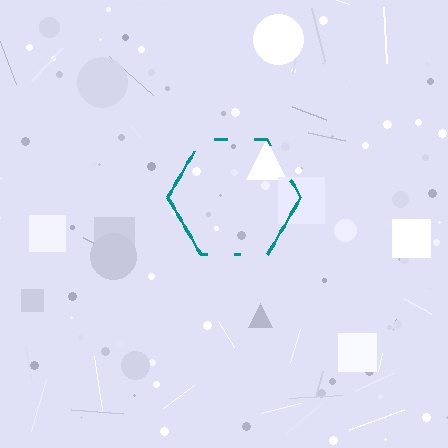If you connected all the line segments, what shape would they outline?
They would outline a hexagon.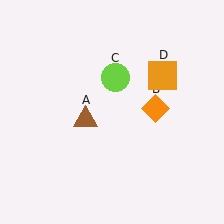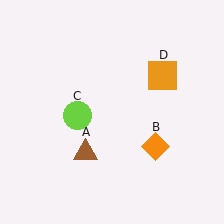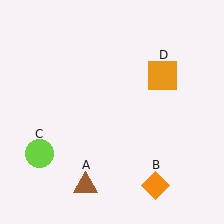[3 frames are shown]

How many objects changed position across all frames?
3 objects changed position: brown triangle (object A), orange diamond (object B), lime circle (object C).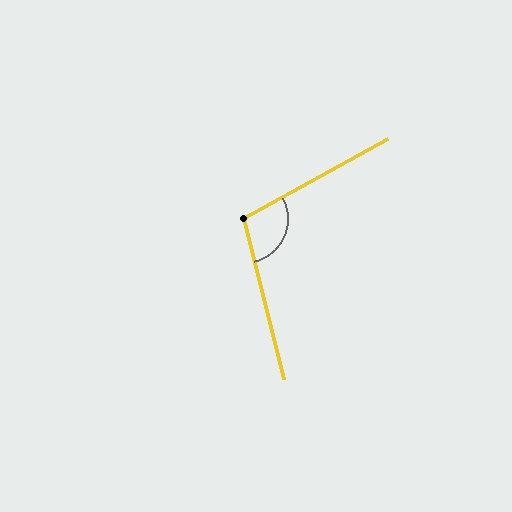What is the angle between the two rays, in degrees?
Approximately 105 degrees.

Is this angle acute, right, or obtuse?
It is obtuse.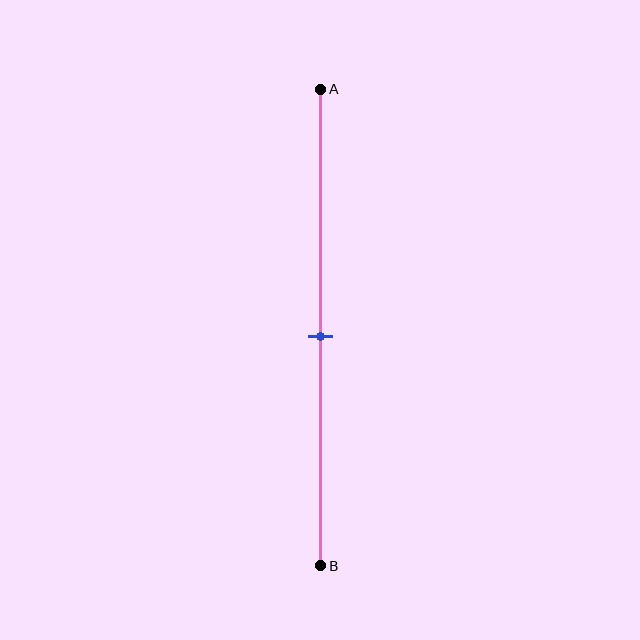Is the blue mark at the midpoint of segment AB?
Yes, the mark is approximately at the midpoint.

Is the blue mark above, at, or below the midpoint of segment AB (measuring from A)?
The blue mark is approximately at the midpoint of segment AB.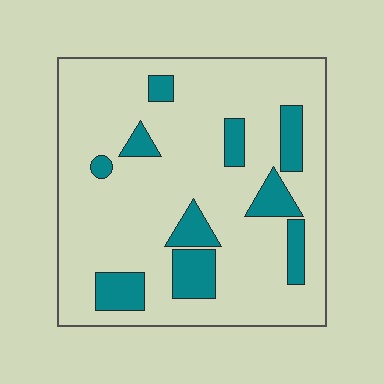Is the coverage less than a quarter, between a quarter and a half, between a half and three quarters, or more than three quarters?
Less than a quarter.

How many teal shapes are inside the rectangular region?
10.